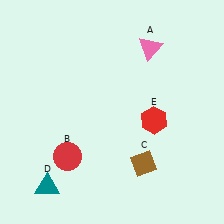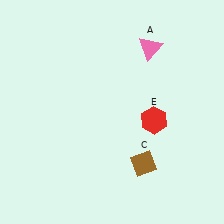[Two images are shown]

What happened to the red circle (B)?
The red circle (B) was removed in Image 2. It was in the bottom-left area of Image 1.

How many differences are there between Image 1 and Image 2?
There are 2 differences between the two images.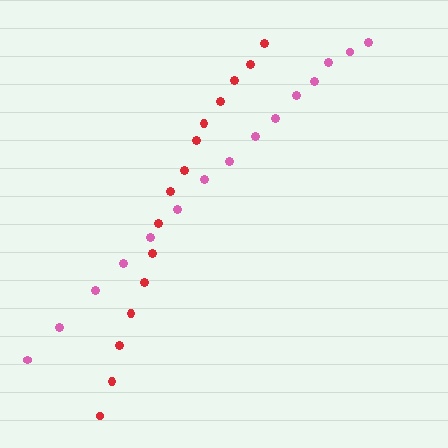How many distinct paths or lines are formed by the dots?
There are 2 distinct paths.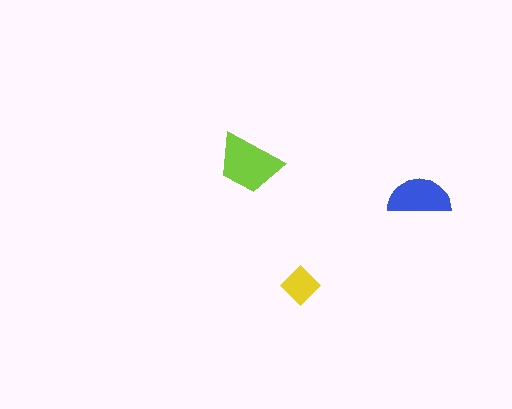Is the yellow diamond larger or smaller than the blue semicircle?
Smaller.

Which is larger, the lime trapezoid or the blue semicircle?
The lime trapezoid.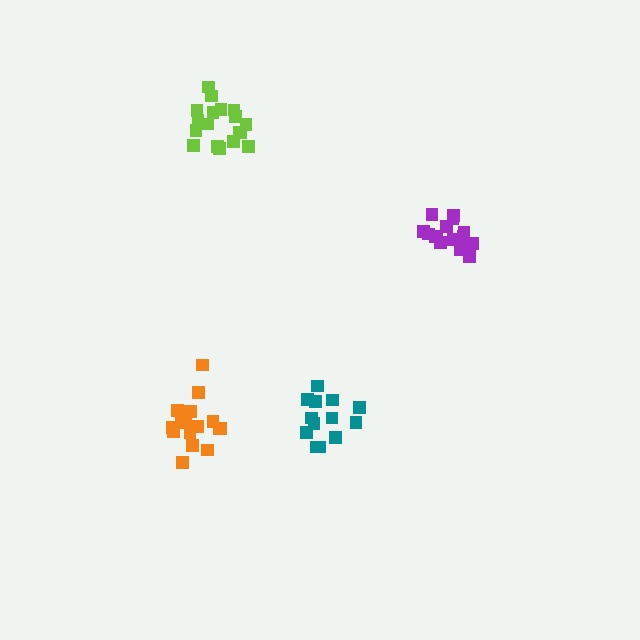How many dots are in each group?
Group 1: 18 dots, Group 2: 15 dots, Group 3: 17 dots, Group 4: 13 dots (63 total).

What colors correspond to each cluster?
The clusters are colored: lime, purple, orange, teal.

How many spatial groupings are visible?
There are 4 spatial groupings.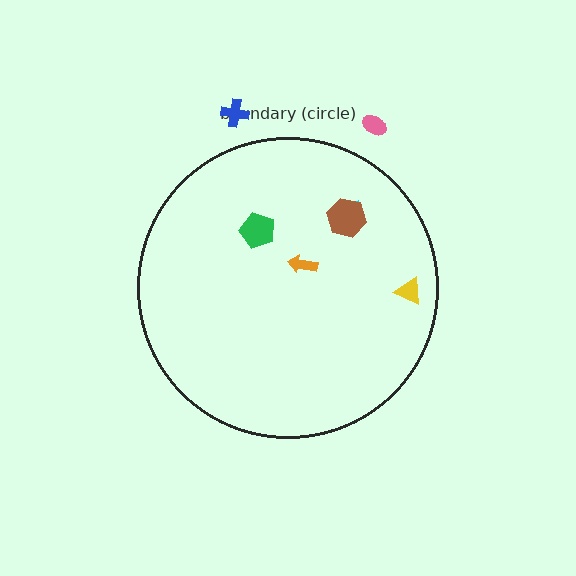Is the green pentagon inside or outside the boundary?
Inside.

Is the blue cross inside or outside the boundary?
Outside.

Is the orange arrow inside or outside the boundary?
Inside.